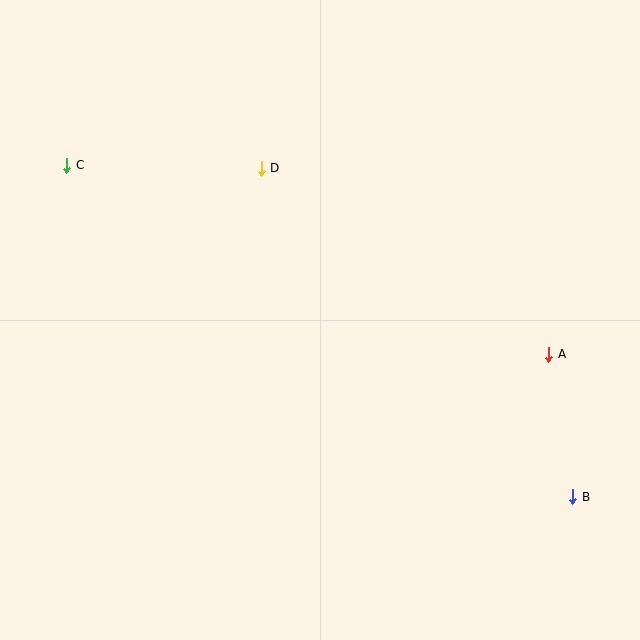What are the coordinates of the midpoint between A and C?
The midpoint between A and C is at (308, 260).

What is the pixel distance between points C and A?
The distance between C and A is 518 pixels.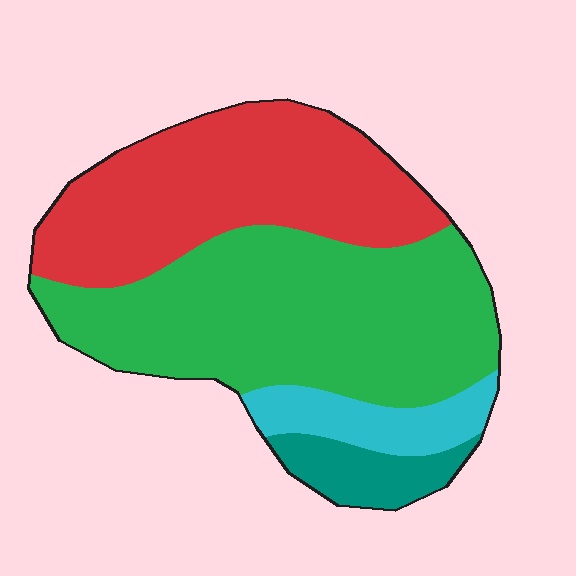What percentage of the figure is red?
Red takes up between a quarter and a half of the figure.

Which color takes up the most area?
Green, at roughly 45%.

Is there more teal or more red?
Red.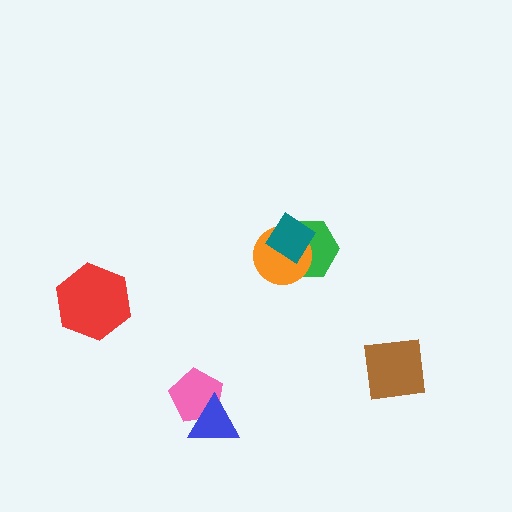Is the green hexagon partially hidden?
Yes, it is partially covered by another shape.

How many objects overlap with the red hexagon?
0 objects overlap with the red hexagon.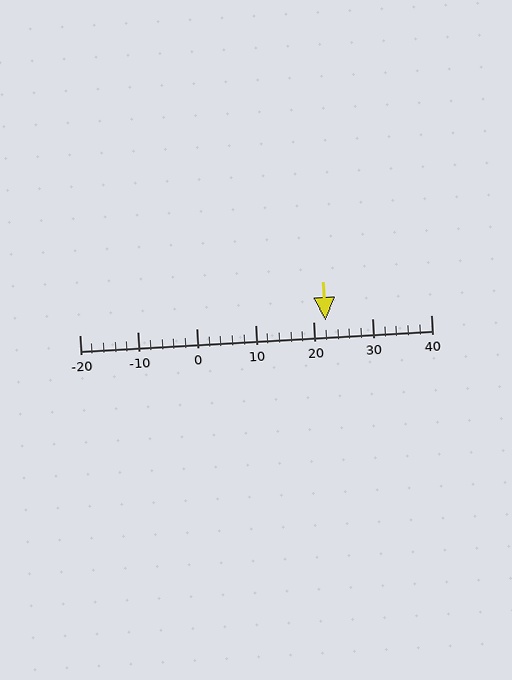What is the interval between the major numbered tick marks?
The major tick marks are spaced 10 units apart.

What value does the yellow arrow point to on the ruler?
The yellow arrow points to approximately 22.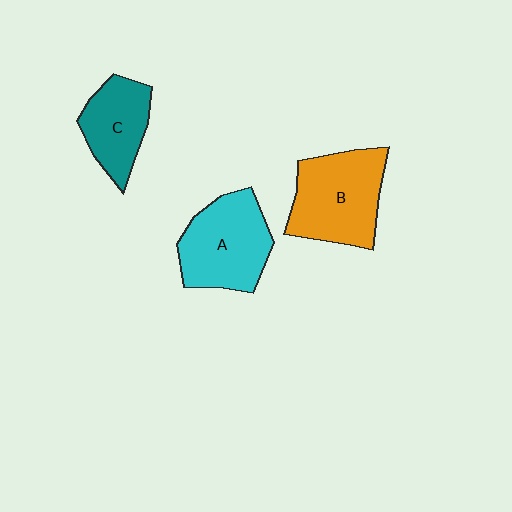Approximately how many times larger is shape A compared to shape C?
Approximately 1.4 times.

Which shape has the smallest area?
Shape C (teal).